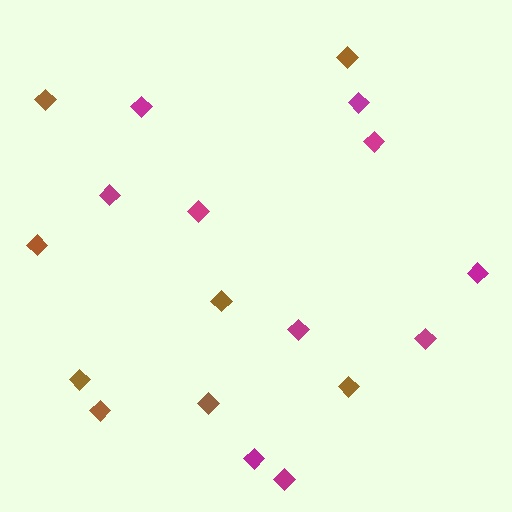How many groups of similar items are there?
There are 2 groups: one group of brown diamonds (8) and one group of magenta diamonds (10).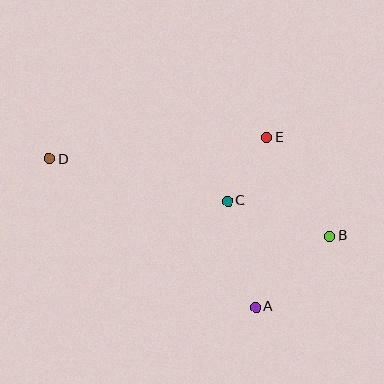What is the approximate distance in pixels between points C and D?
The distance between C and D is approximately 183 pixels.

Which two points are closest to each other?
Points C and E are closest to each other.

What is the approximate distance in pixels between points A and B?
The distance between A and B is approximately 102 pixels.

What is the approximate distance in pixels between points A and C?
The distance between A and C is approximately 110 pixels.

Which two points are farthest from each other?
Points B and D are farthest from each other.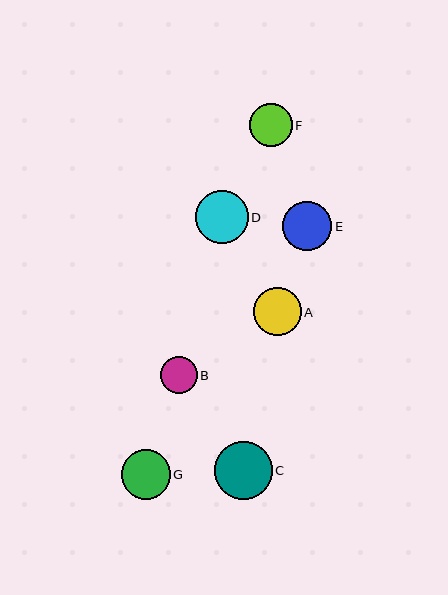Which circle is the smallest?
Circle B is the smallest with a size of approximately 37 pixels.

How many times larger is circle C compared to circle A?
Circle C is approximately 1.2 times the size of circle A.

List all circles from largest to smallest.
From largest to smallest: C, D, G, E, A, F, B.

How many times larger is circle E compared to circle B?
Circle E is approximately 1.3 times the size of circle B.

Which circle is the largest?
Circle C is the largest with a size of approximately 58 pixels.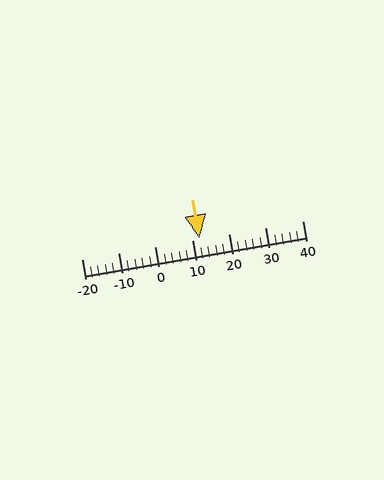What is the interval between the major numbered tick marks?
The major tick marks are spaced 10 units apart.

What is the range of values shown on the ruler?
The ruler shows values from -20 to 40.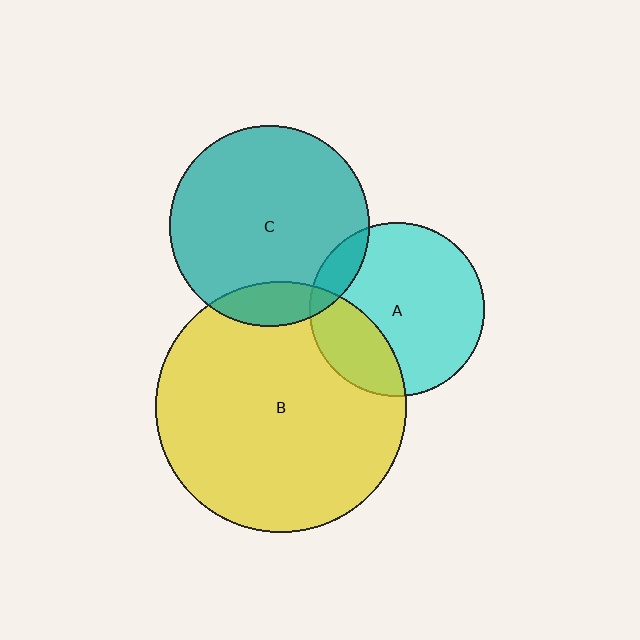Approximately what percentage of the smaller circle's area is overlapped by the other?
Approximately 25%.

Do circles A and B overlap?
Yes.